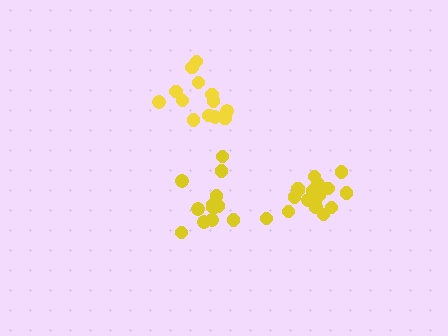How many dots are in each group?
Group 1: 14 dots, Group 2: 13 dots, Group 3: 19 dots (46 total).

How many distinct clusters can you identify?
There are 3 distinct clusters.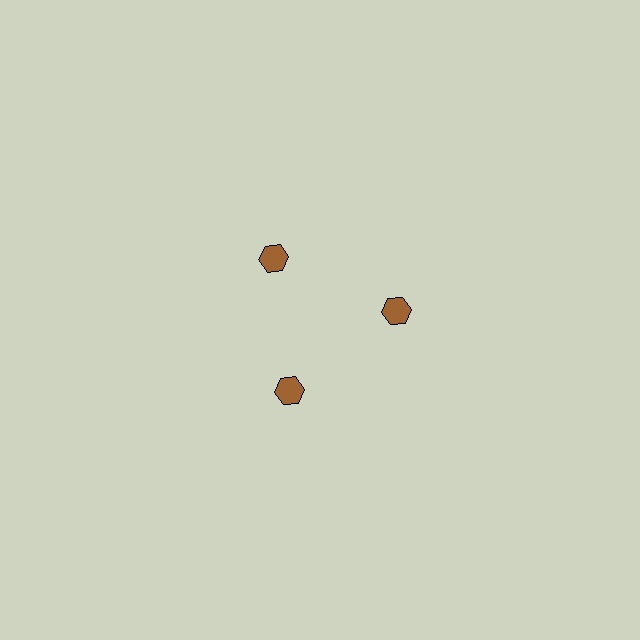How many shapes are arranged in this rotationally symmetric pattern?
There are 3 shapes, arranged in 3 groups of 1.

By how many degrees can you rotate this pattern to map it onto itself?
The pattern maps onto itself every 120 degrees of rotation.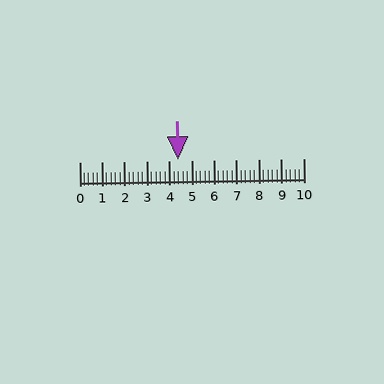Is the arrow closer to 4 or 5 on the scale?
The arrow is closer to 4.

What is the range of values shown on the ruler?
The ruler shows values from 0 to 10.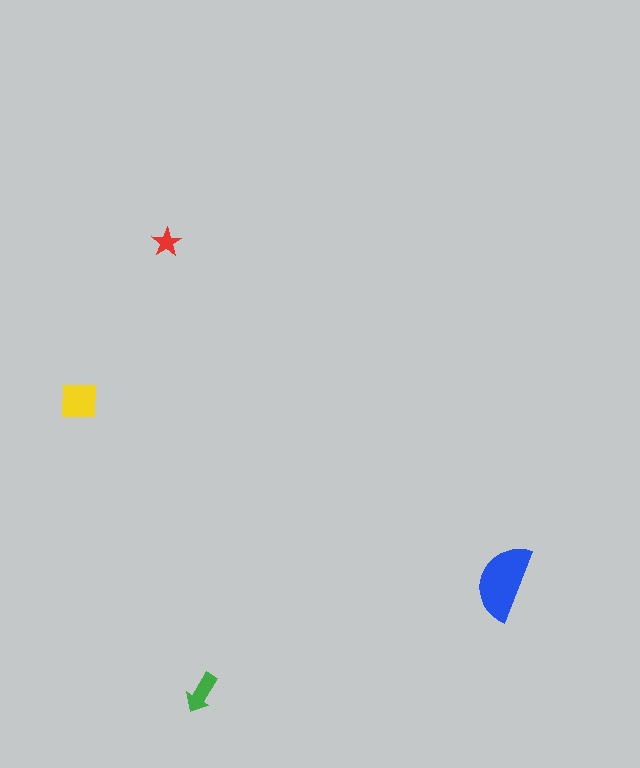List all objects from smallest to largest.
The red star, the green arrow, the yellow square, the blue semicircle.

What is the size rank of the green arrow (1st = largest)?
3rd.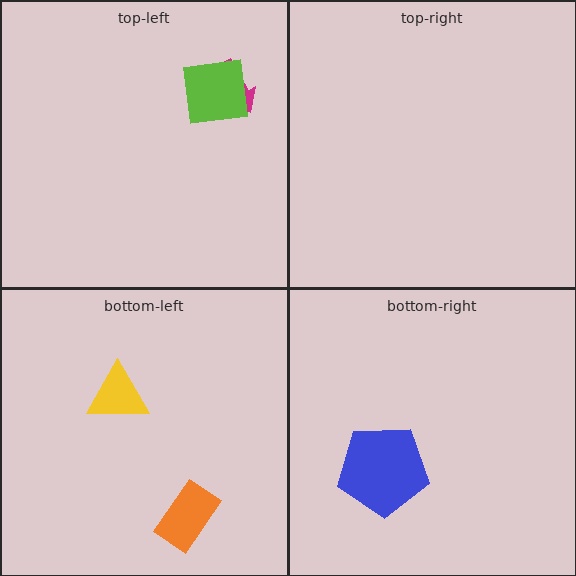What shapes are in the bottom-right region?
The blue pentagon.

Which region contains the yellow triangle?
The bottom-left region.